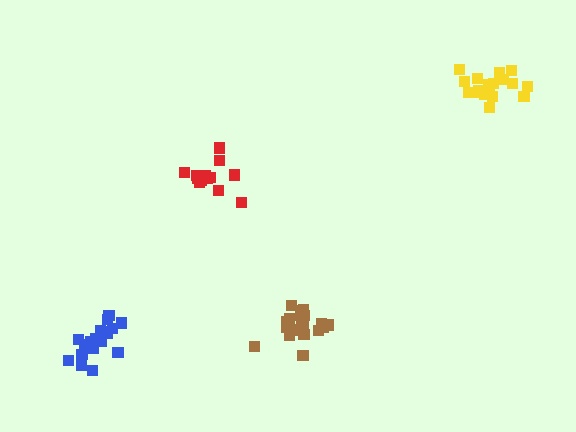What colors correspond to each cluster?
The clusters are colored: red, blue, brown, yellow.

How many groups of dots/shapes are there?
There are 4 groups.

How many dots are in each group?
Group 1: 14 dots, Group 2: 19 dots, Group 3: 20 dots, Group 4: 19 dots (72 total).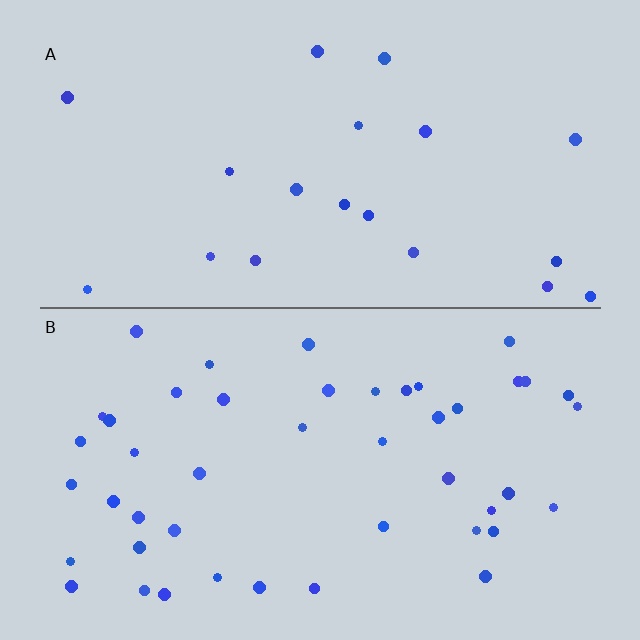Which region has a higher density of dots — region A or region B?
B (the bottom).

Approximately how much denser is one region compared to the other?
Approximately 2.3× — region B over region A.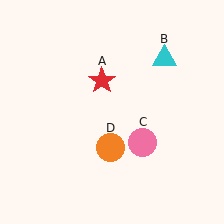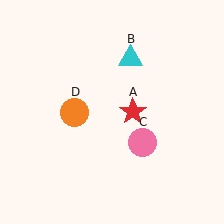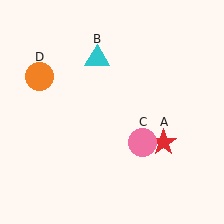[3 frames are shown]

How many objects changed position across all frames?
3 objects changed position: red star (object A), cyan triangle (object B), orange circle (object D).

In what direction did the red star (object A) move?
The red star (object A) moved down and to the right.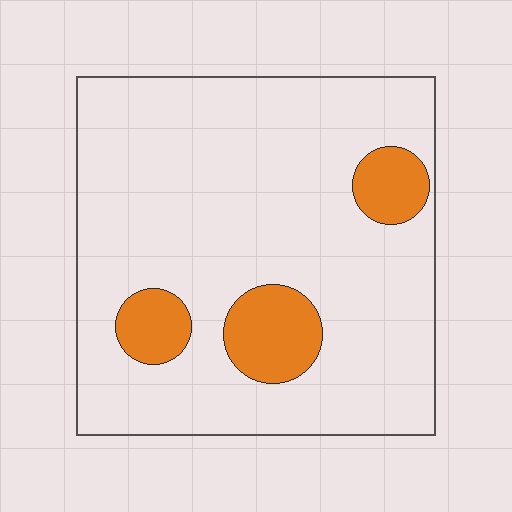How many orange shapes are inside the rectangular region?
3.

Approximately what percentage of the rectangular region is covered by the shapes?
Approximately 15%.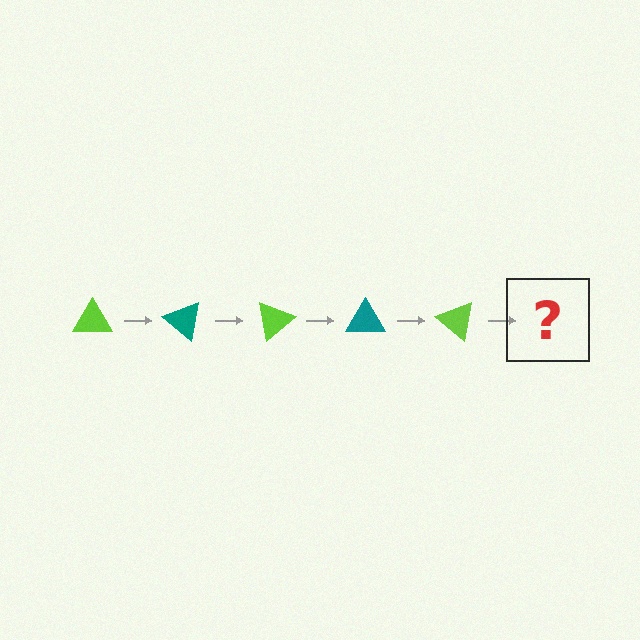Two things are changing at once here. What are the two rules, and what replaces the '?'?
The two rules are that it rotates 40 degrees each step and the color cycles through lime and teal. The '?' should be a teal triangle, rotated 200 degrees from the start.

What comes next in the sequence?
The next element should be a teal triangle, rotated 200 degrees from the start.